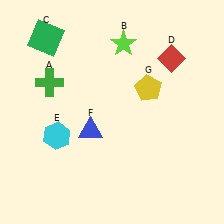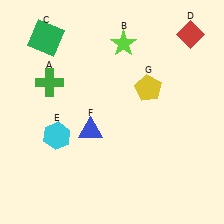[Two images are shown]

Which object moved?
The red diamond (D) moved up.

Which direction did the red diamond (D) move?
The red diamond (D) moved up.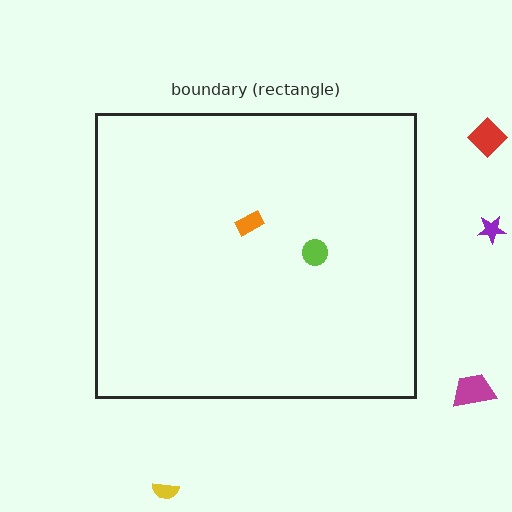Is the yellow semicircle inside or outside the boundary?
Outside.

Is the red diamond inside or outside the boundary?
Outside.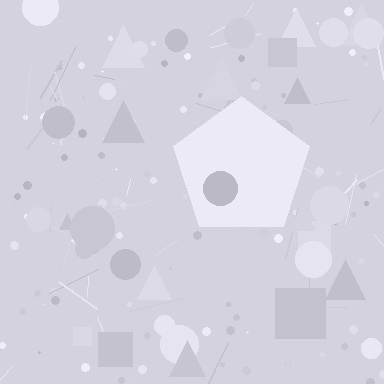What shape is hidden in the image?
A pentagon is hidden in the image.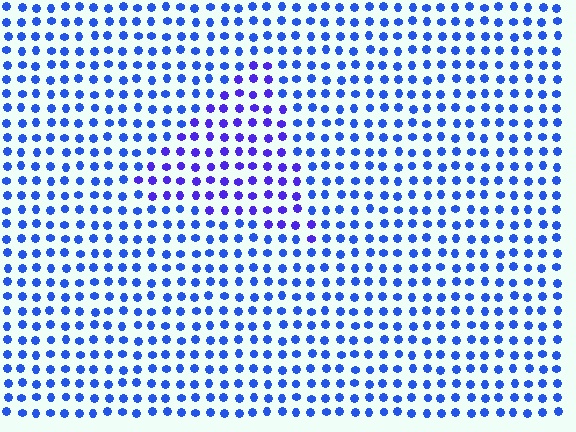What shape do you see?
I see a triangle.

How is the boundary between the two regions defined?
The boundary is defined purely by a slight shift in hue (about 28 degrees). Spacing, size, and orientation are identical on both sides.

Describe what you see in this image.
The image is filled with small blue elements in a uniform arrangement. A triangle-shaped region is visible where the elements are tinted to a slightly different hue, forming a subtle color boundary.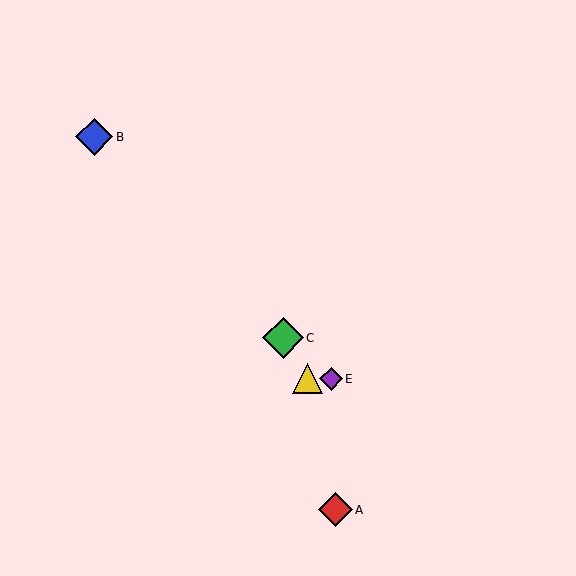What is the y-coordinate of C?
Object C is at y≈338.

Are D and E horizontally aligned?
Yes, both are at y≈379.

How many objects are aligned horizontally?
2 objects (D, E) are aligned horizontally.